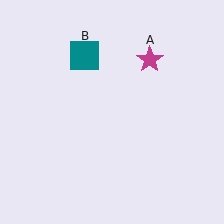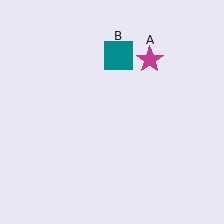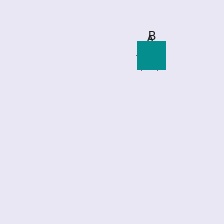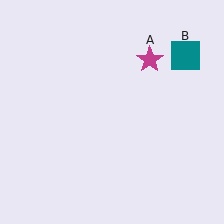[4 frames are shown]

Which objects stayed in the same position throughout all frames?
Magenta star (object A) remained stationary.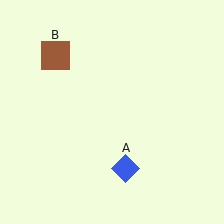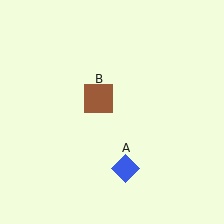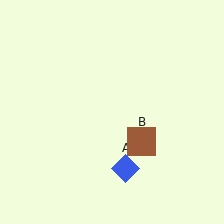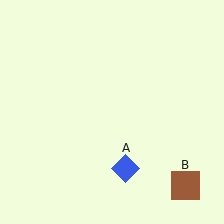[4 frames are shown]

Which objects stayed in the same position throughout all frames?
Blue diamond (object A) remained stationary.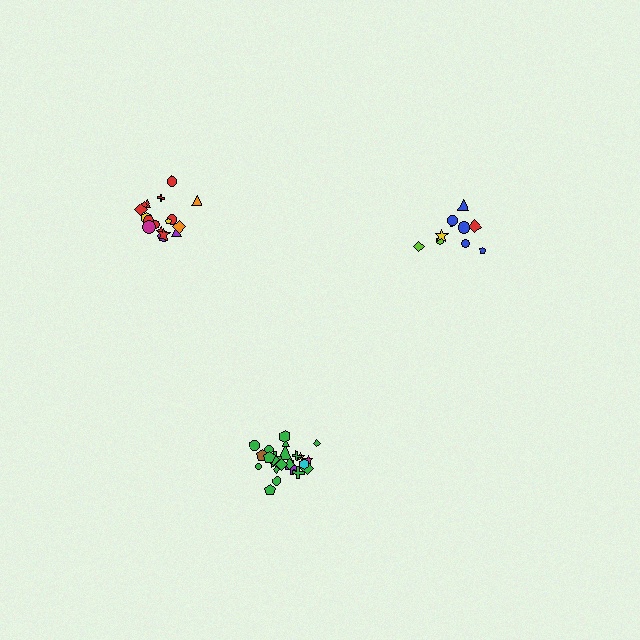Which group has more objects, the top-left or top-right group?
The top-left group.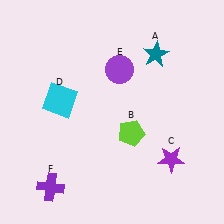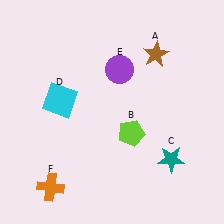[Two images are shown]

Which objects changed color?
A changed from teal to brown. C changed from purple to teal. F changed from purple to orange.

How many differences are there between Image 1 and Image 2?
There are 3 differences between the two images.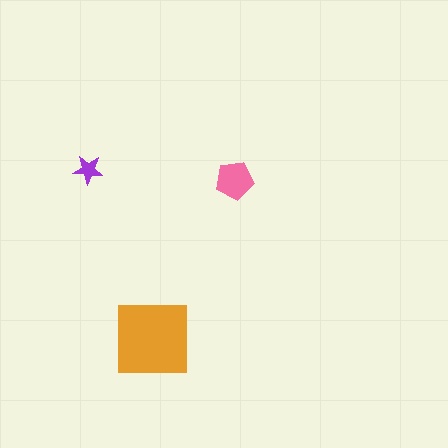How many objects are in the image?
There are 3 objects in the image.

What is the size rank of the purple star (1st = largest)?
3rd.